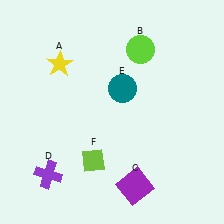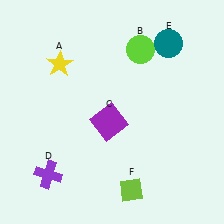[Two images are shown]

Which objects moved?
The objects that moved are: the purple square (C), the teal circle (E), the lime diamond (F).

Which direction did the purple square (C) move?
The purple square (C) moved up.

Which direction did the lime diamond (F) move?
The lime diamond (F) moved right.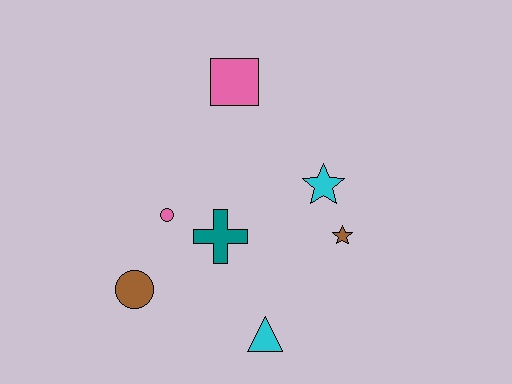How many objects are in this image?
There are 7 objects.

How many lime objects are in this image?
There are no lime objects.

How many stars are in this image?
There are 2 stars.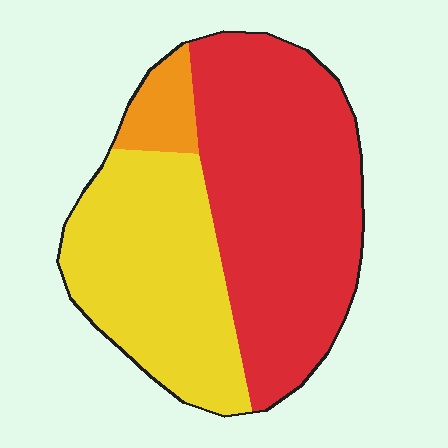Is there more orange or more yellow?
Yellow.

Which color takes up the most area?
Red, at roughly 55%.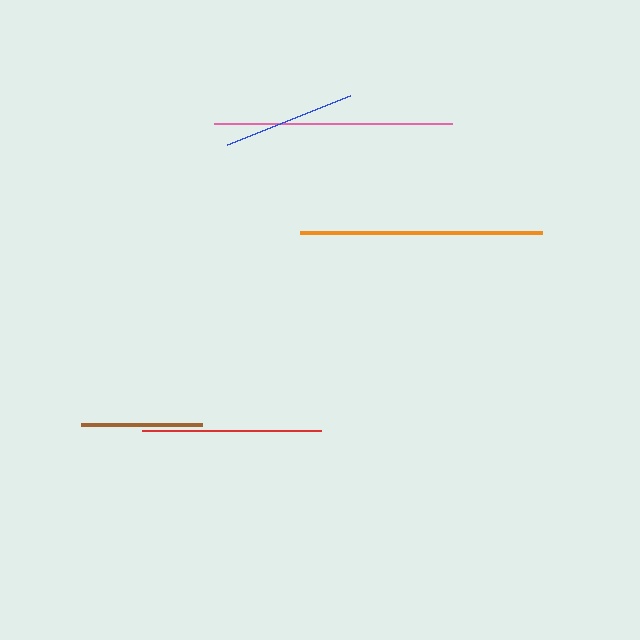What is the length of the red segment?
The red segment is approximately 178 pixels long.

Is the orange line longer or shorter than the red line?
The orange line is longer than the red line.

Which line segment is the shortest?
The brown line is the shortest at approximately 121 pixels.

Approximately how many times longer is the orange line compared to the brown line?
The orange line is approximately 2.0 times the length of the brown line.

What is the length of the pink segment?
The pink segment is approximately 238 pixels long.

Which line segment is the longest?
The orange line is the longest at approximately 241 pixels.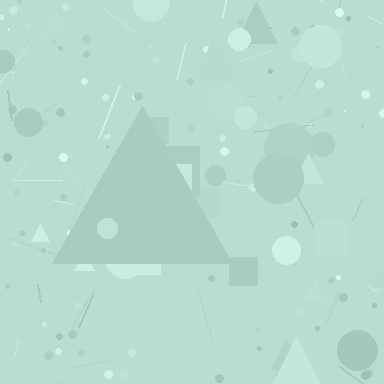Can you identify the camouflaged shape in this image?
The camouflaged shape is a triangle.